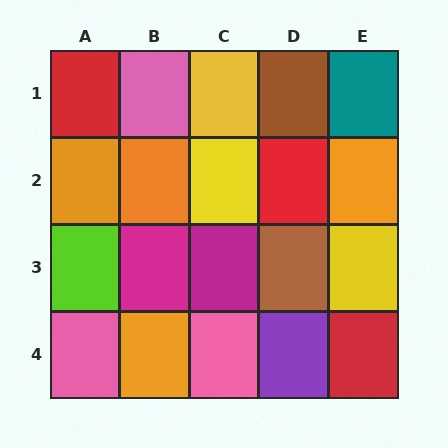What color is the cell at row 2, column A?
Orange.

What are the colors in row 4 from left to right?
Pink, orange, pink, purple, red.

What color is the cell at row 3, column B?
Magenta.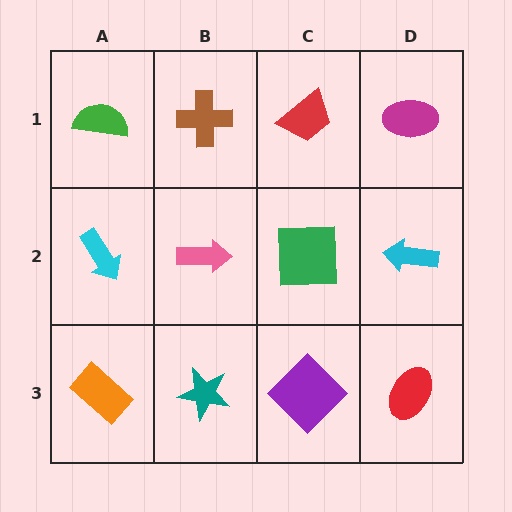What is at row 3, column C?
A purple diamond.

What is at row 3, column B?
A teal star.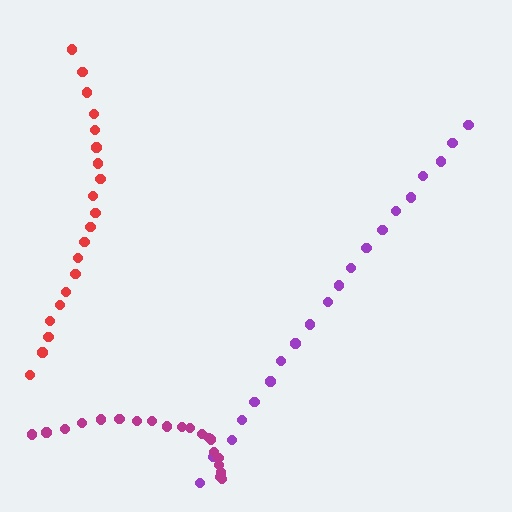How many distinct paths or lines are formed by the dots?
There are 3 distinct paths.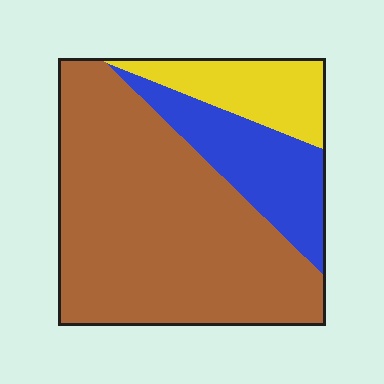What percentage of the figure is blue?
Blue takes up about one fifth (1/5) of the figure.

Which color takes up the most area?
Brown, at roughly 65%.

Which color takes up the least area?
Yellow, at roughly 15%.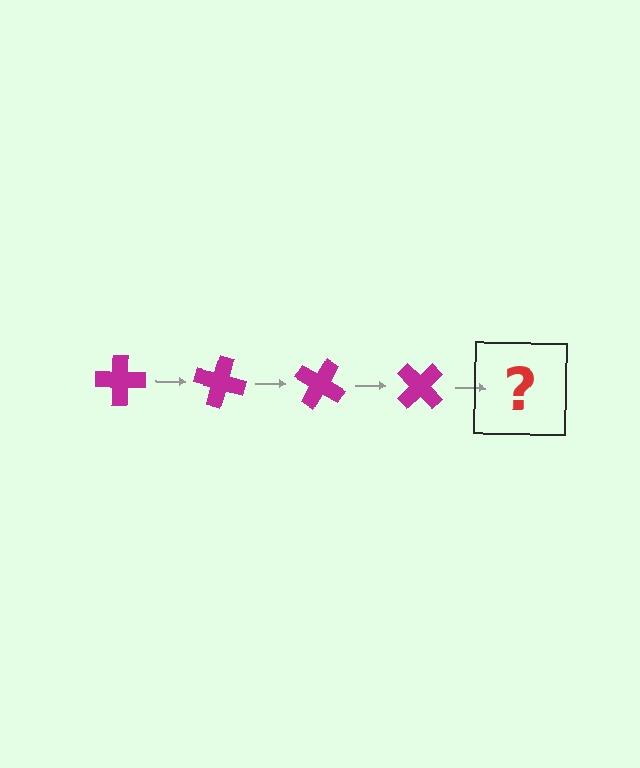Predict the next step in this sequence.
The next step is a magenta cross rotated 60 degrees.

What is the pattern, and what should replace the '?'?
The pattern is that the cross rotates 15 degrees each step. The '?' should be a magenta cross rotated 60 degrees.